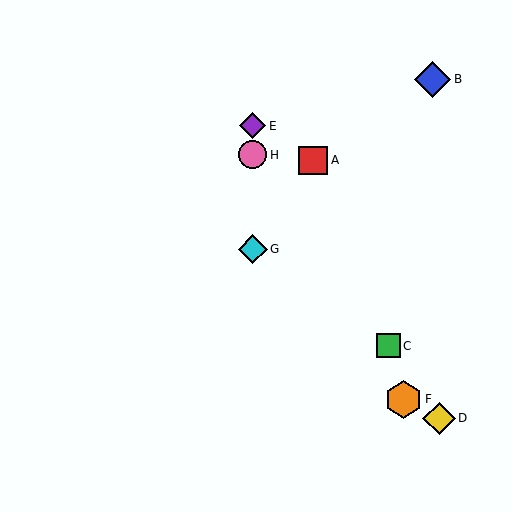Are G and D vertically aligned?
No, G is at x≈253 and D is at x≈439.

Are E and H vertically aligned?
Yes, both are at x≈253.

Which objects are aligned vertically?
Objects E, G, H are aligned vertically.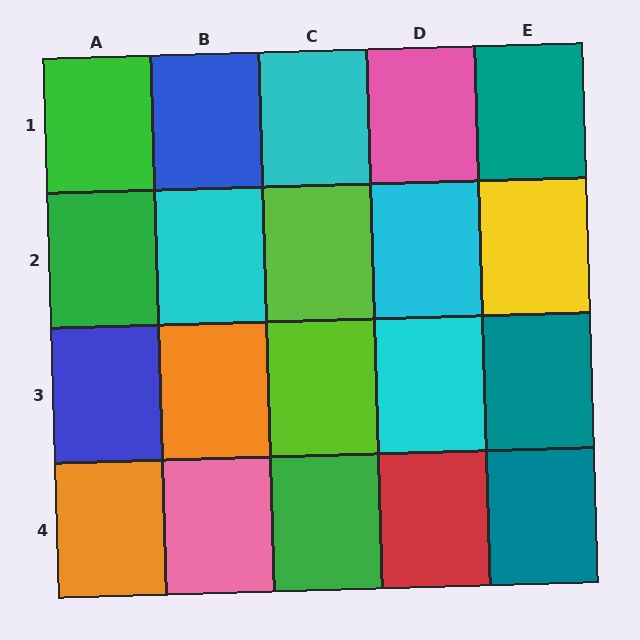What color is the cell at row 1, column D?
Pink.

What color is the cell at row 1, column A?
Green.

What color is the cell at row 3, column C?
Lime.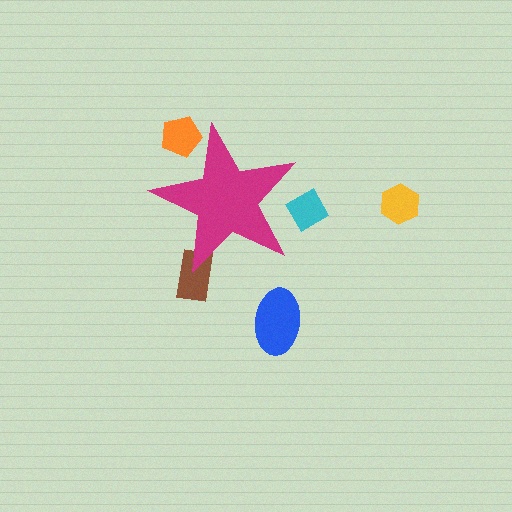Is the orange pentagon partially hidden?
Yes, the orange pentagon is partially hidden behind the magenta star.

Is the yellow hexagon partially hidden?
No, the yellow hexagon is fully visible.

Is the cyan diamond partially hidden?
Yes, the cyan diamond is partially hidden behind the magenta star.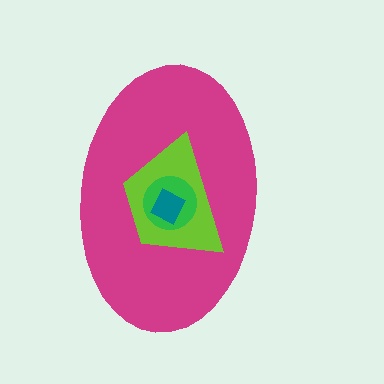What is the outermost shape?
The magenta ellipse.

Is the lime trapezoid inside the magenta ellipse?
Yes.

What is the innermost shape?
The teal square.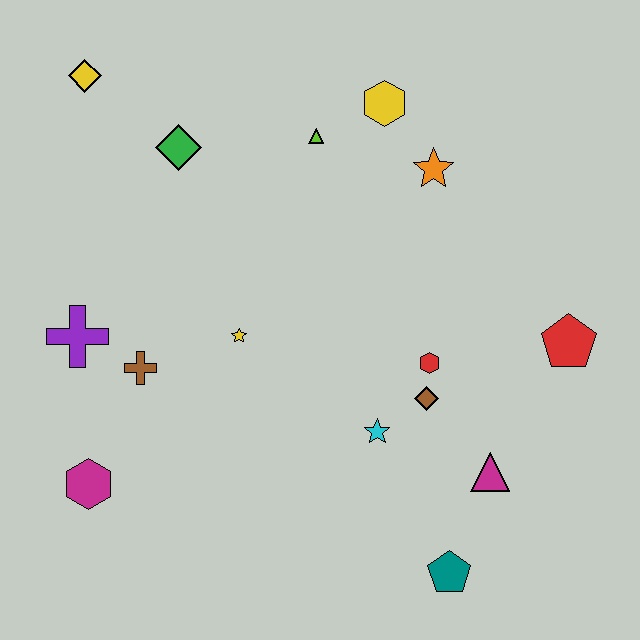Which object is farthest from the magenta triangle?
The yellow diamond is farthest from the magenta triangle.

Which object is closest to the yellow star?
The brown cross is closest to the yellow star.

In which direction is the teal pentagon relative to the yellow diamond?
The teal pentagon is below the yellow diamond.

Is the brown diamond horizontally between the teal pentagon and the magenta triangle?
No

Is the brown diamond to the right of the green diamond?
Yes